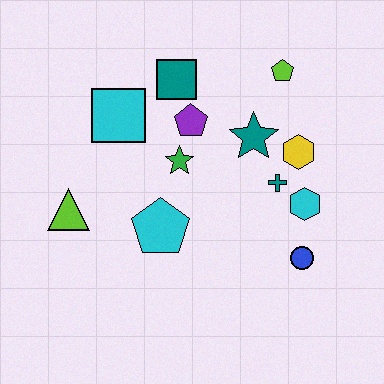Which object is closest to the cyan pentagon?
The green star is closest to the cyan pentagon.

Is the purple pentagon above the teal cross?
Yes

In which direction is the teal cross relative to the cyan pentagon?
The teal cross is to the right of the cyan pentagon.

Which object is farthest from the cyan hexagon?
The lime triangle is farthest from the cyan hexagon.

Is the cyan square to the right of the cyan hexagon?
No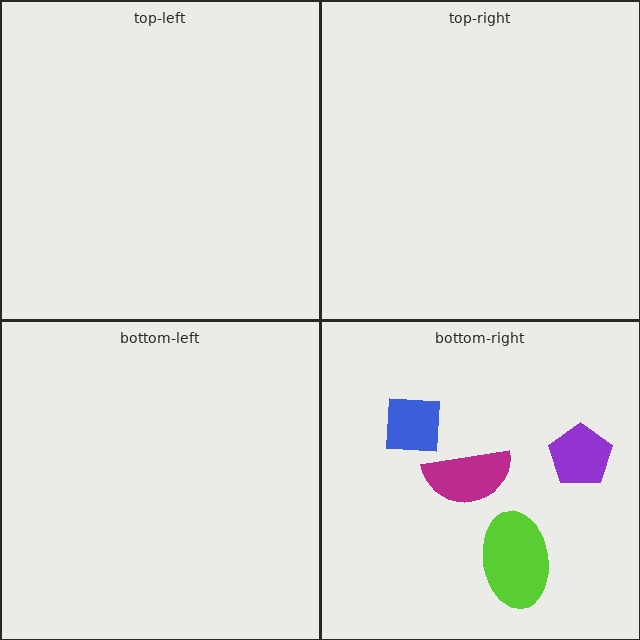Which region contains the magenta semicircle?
The bottom-right region.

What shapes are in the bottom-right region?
The magenta semicircle, the blue square, the lime ellipse, the purple pentagon.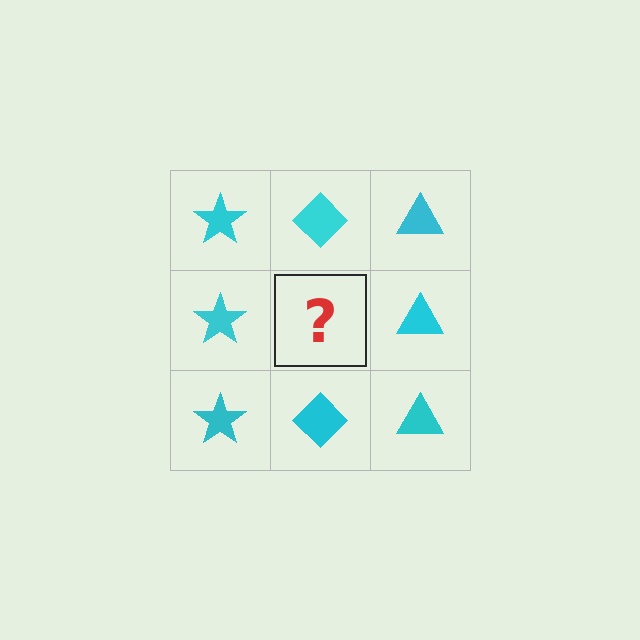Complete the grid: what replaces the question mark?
The question mark should be replaced with a cyan diamond.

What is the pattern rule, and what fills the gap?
The rule is that each column has a consistent shape. The gap should be filled with a cyan diamond.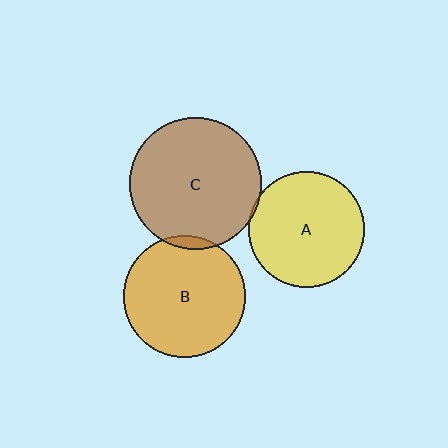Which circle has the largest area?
Circle C (brown).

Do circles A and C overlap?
Yes.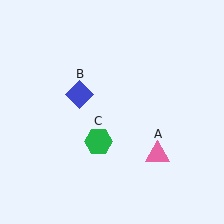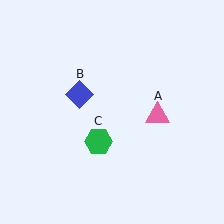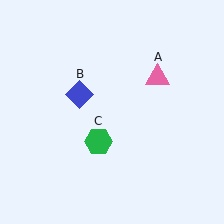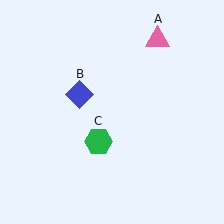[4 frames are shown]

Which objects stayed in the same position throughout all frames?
Blue diamond (object B) and green hexagon (object C) remained stationary.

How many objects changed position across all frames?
1 object changed position: pink triangle (object A).